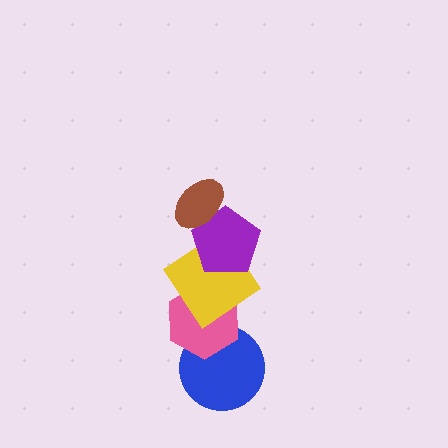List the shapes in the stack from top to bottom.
From top to bottom: the brown ellipse, the purple pentagon, the yellow diamond, the pink hexagon, the blue circle.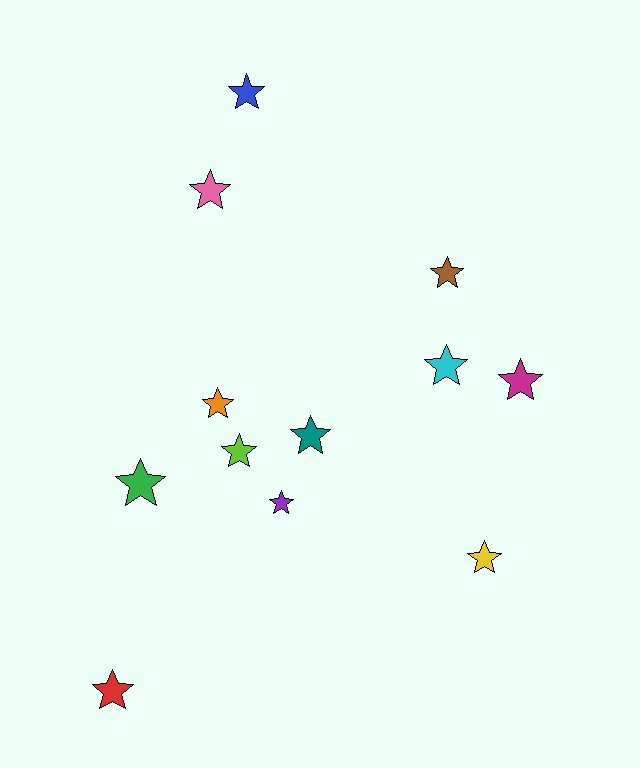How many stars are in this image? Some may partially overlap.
There are 12 stars.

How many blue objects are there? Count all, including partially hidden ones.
There is 1 blue object.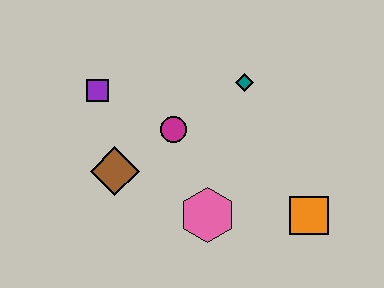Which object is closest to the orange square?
The pink hexagon is closest to the orange square.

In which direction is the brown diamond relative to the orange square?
The brown diamond is to the left of the orange square.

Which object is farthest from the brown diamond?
The orange square is farthest from the brown diamond.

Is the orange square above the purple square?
No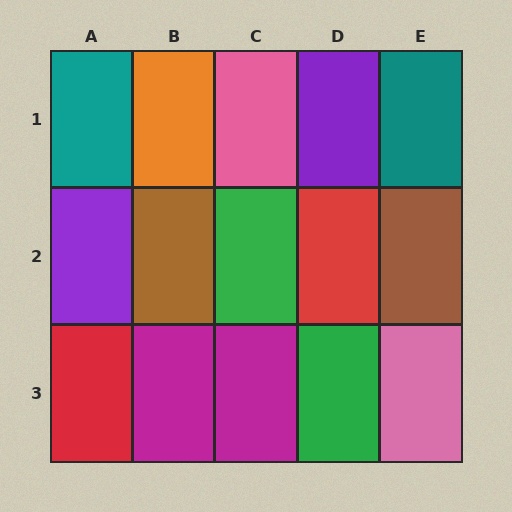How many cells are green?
2 cells are green.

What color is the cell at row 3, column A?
Red.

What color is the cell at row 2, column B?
Brown.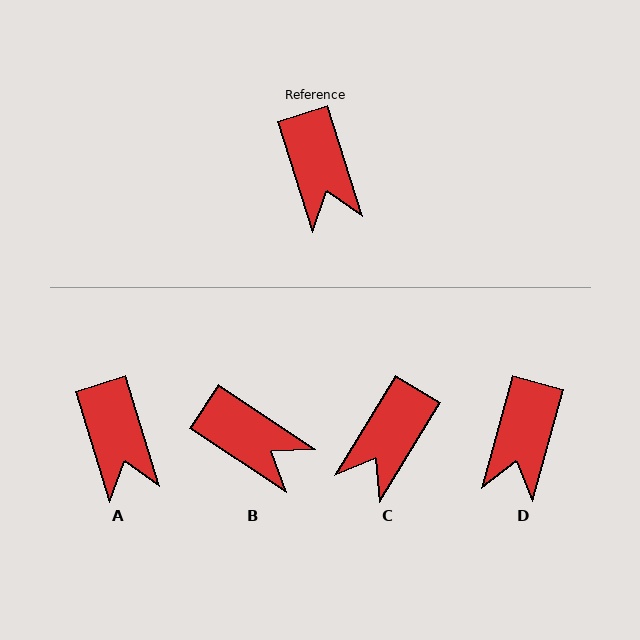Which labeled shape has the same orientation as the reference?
A.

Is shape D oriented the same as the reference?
No, it is off by about 33 degrees.